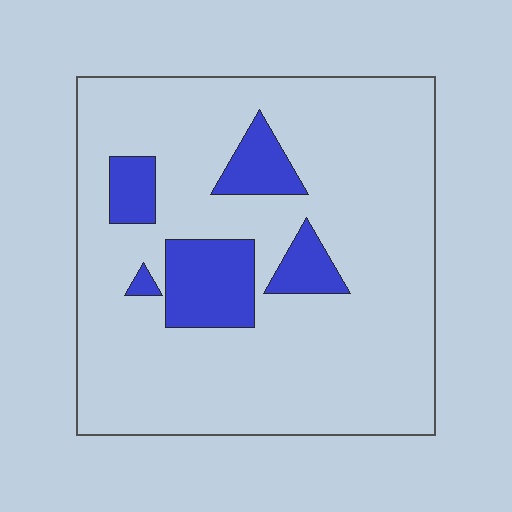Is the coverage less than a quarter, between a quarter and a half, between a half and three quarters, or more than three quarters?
Less than a quarter.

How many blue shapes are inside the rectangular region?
5.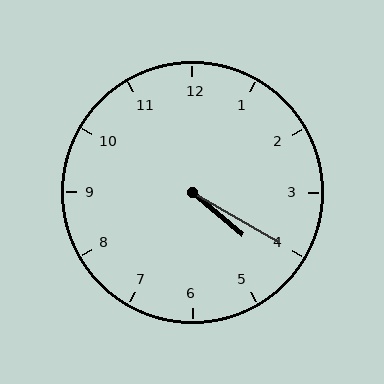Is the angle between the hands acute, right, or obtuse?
It is acute.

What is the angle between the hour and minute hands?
Approximately 10 degrees.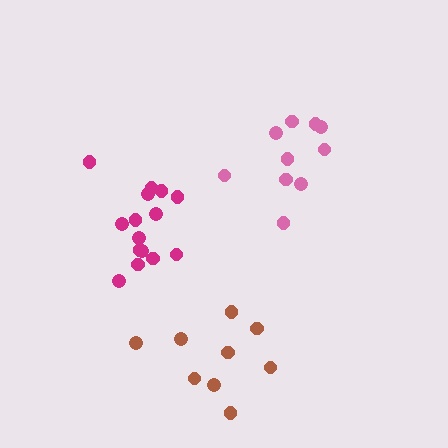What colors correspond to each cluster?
The clusters are colored: magenta, pink, brown.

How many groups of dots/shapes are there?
There are 3 groups.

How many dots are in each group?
Group 1: 15 dots, Group 2: 10 dots, Group 3: 9 dots (34 total).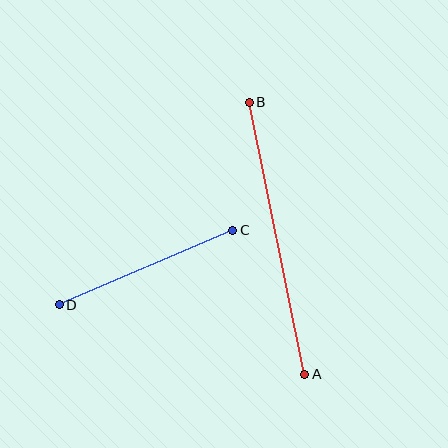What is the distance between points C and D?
The distance is approximately 189 pixels.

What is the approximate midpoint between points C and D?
The midpoint is at approximately (146, 268) pixels.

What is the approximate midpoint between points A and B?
The midpoint is at approximately (277, 238) pixels.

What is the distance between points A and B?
The distance is approximately 278 pixels.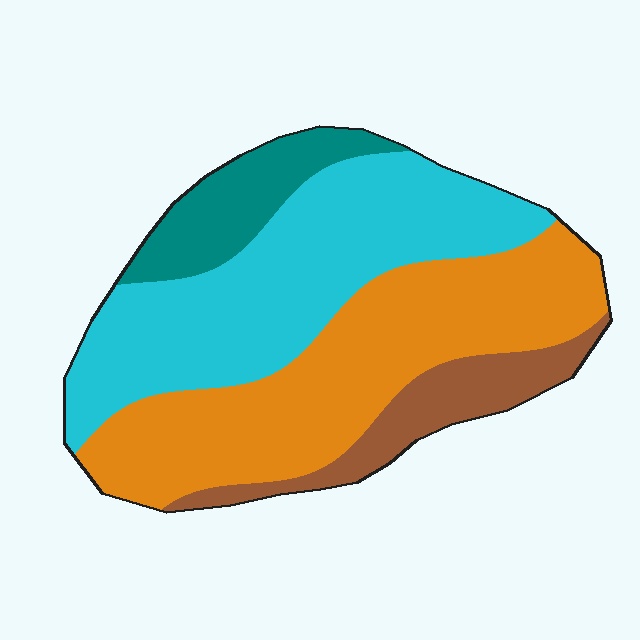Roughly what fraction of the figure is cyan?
Cyan takes up between a quarter and a half of the figure.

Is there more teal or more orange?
Orange.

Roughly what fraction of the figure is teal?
Teal takes up less than a sixth of the figure.